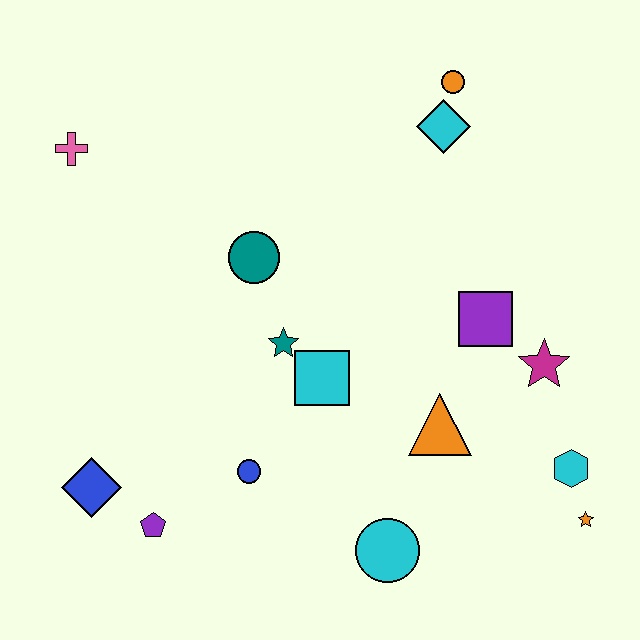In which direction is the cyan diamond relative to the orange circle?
The cyan diamond is below the orange circle.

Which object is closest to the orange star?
The cyan hexagon is closest to the orange star.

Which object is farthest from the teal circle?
The orange star is farthest from the teal circle.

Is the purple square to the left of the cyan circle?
No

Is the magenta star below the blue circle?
No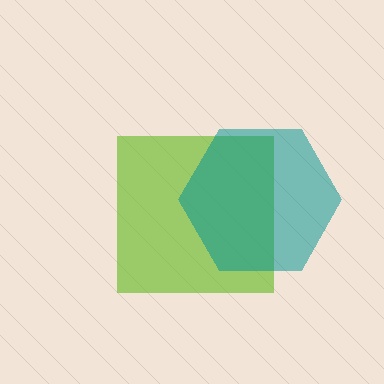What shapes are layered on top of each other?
The layered shapes are: a lime square, a teal hexagon.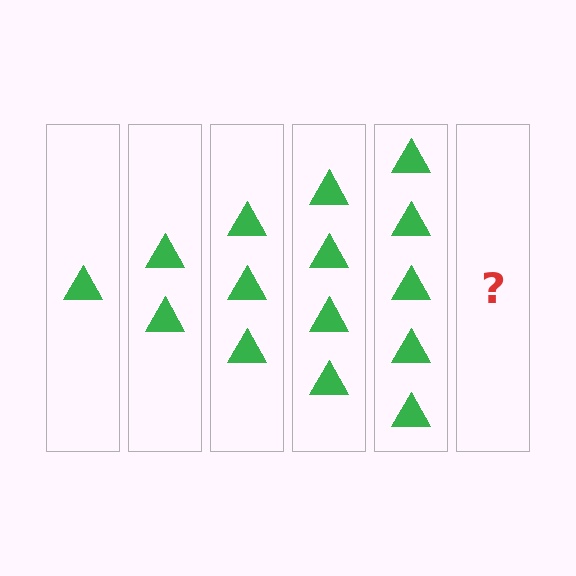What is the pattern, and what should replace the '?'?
The pattern is that each step adds one more triangle. The '?' should be 6 triangles.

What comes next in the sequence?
The next element should be 6 triangles.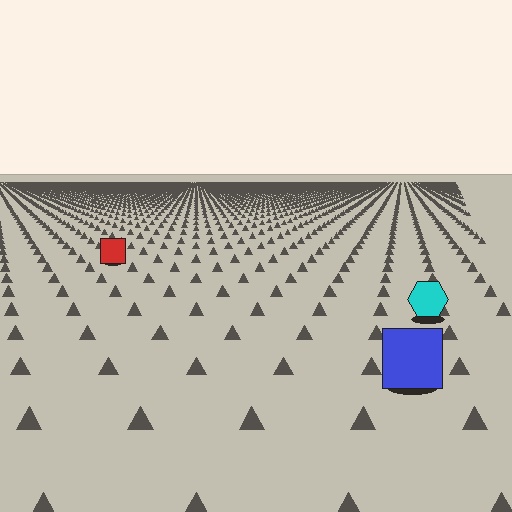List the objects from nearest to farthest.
From nearest to farthest: the blue square, the cyan hexagon, the red square.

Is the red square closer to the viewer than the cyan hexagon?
No. The cyan hexagon is closer — you can tell from the texture gradient: the ground texture is coarser near it.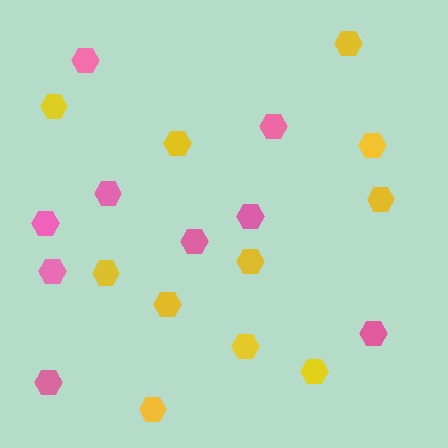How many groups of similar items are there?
There are 2 groups: one group of pink hexagons (9) and one group of yellow hexagons (11).